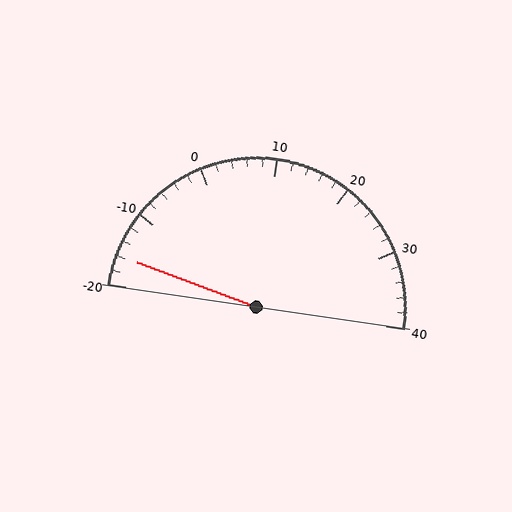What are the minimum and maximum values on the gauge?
The gauge ranges from -20 to 40.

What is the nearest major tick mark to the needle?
The nearest major tick mark is -20.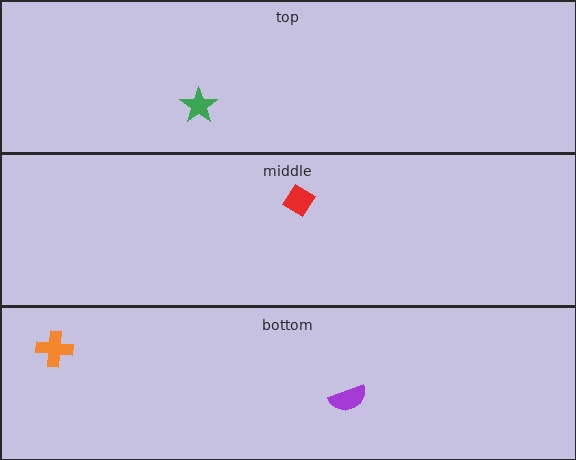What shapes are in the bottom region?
The orange cross, the purple semicircle.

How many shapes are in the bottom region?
2.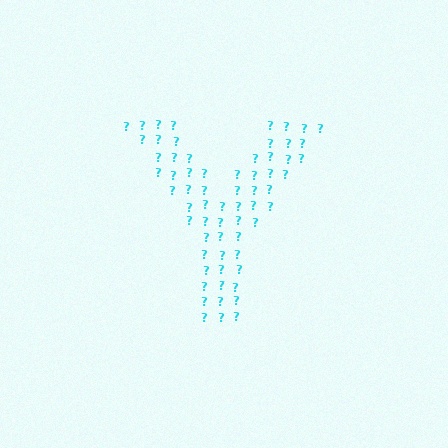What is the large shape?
The large shape is the letter Y.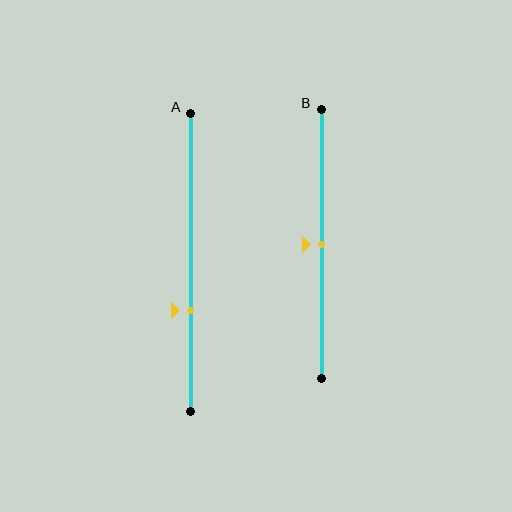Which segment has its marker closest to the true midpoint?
Segment B has its marker closest to the true midpoint.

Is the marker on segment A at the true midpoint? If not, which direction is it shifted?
No, the marker on segment A is shifted downward by about 16% of the segment length.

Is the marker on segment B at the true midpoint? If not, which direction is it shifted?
Yes, the marker on segment B is at the true midpoint.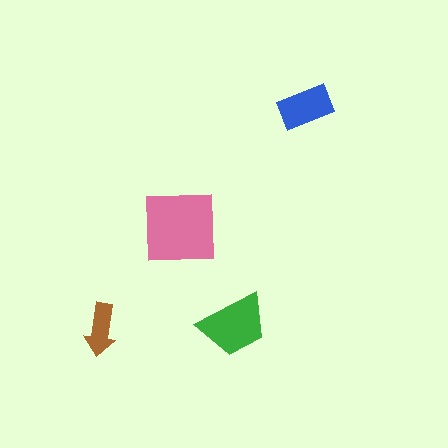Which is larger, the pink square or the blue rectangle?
The pink square.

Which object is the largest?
The pink square.